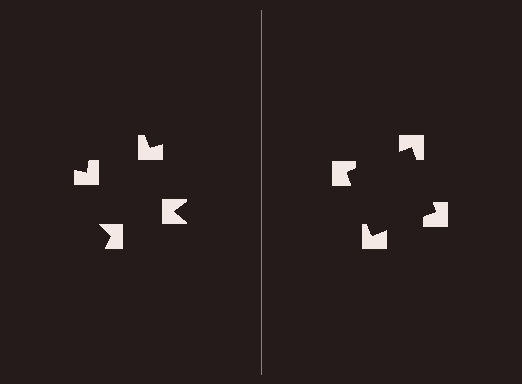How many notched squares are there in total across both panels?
8 — 4 on each side.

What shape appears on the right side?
An illusory square.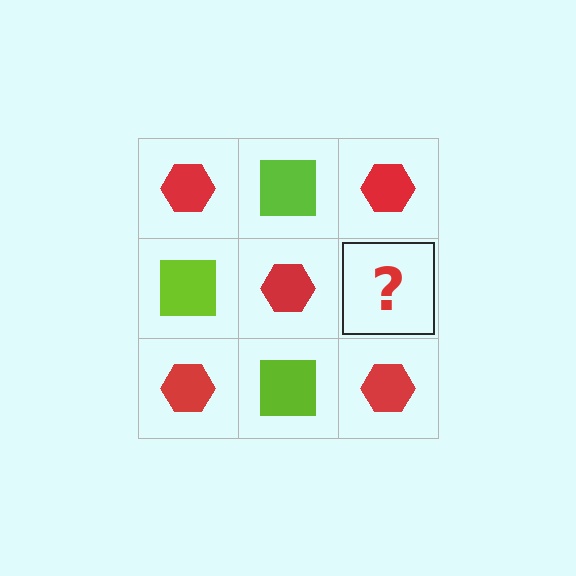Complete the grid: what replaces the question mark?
The question mark should be replaced with a lime square.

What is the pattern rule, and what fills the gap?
The rule is that it alternates red hexagon and lime square in a checkerboard pattern. The gap should be filled with a lime square.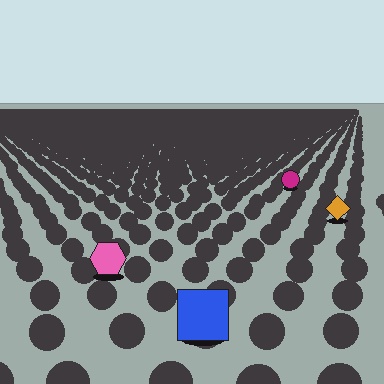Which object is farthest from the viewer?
The magenta circle is farthest from the viewer. It appears smaller and the ground texture around it is denser.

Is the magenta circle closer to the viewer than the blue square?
No. The blue square is closer — you can tell from the texture gradient: the ground texture is coarser near it.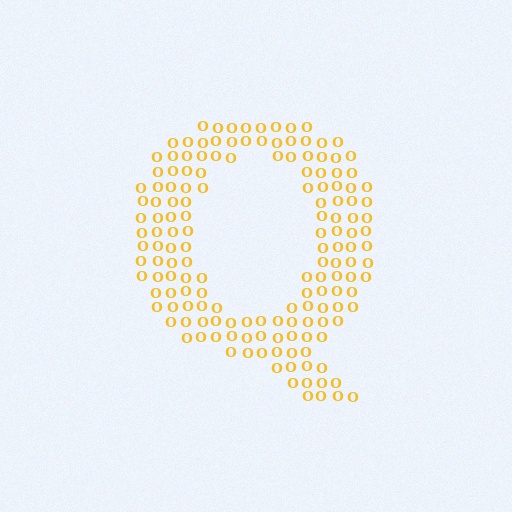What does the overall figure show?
The overall figure shows the letter Q.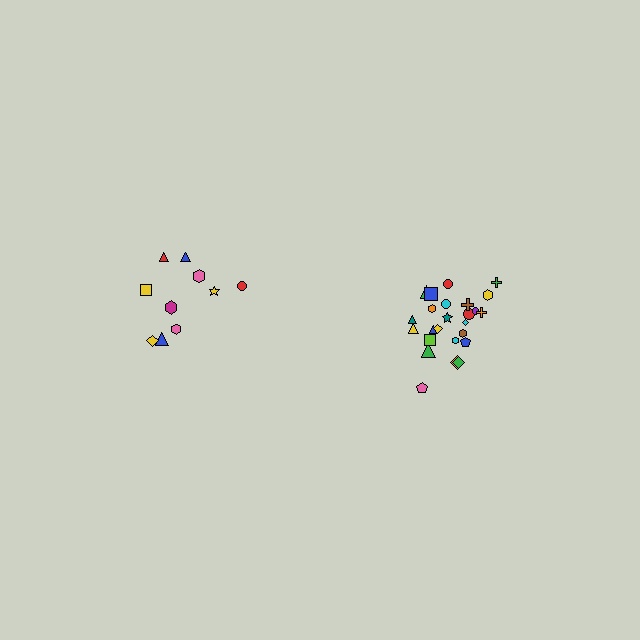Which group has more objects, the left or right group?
The right group.